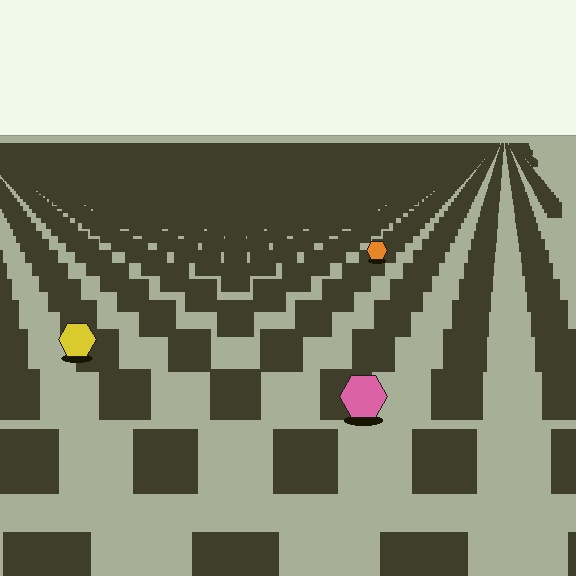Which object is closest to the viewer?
The pink hexagon is closest. The texture marks near it are larger and more spread out.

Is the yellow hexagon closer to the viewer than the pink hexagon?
No. The pink hexagon is closer — you can tell from the texture gradient: the ground texture is coarser near it.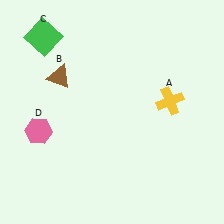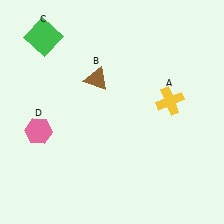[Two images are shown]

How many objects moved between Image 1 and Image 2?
1 object moved between the two images.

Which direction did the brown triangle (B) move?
The brown triangle (B) moved right.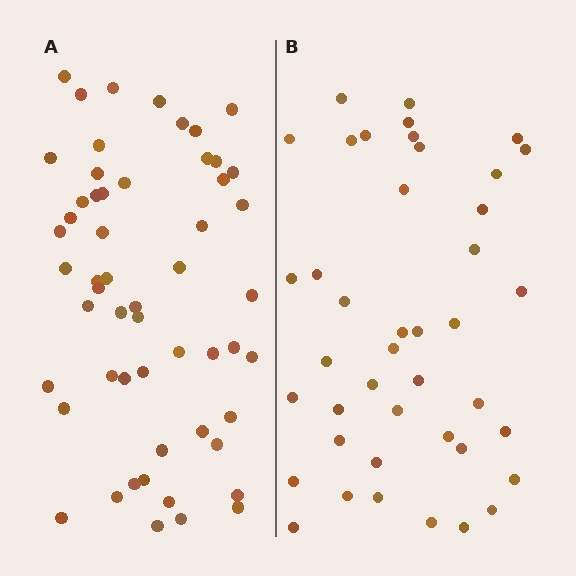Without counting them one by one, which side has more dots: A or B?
Region A (the left region) has more dots.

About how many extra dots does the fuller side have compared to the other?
Region A has approximately 15 more dots than region B.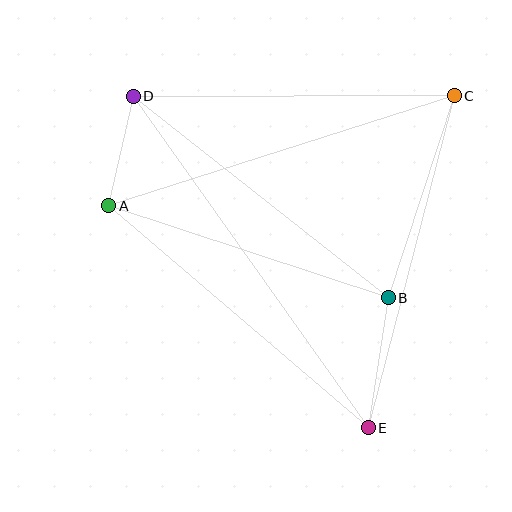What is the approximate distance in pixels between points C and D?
The distance between C and D is approximately 321 pixels.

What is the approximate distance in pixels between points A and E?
The distance between A and E is approximately 341 pixels.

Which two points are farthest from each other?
Points D and E are farthest from each other.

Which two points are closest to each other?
Points A and D are closest to each other.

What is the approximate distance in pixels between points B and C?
The distance between B and C is approximately 213 pixels.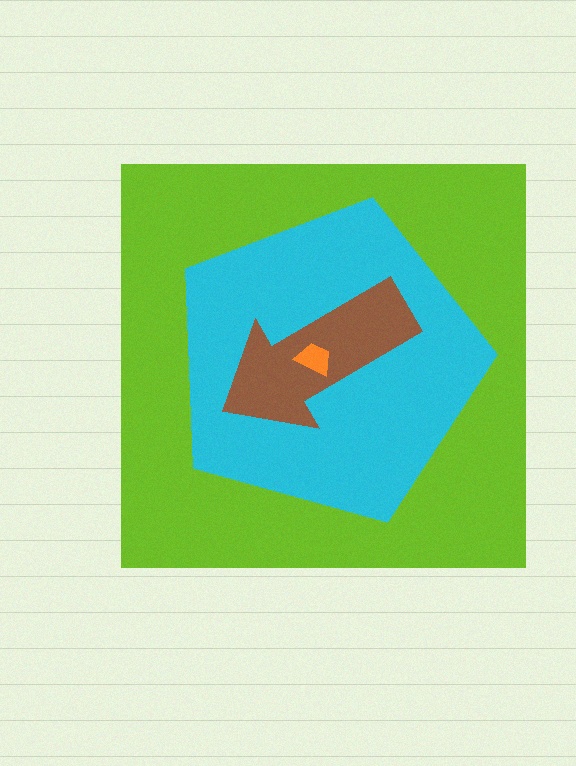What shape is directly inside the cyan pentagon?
The brown arrow.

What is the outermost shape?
The lime square.